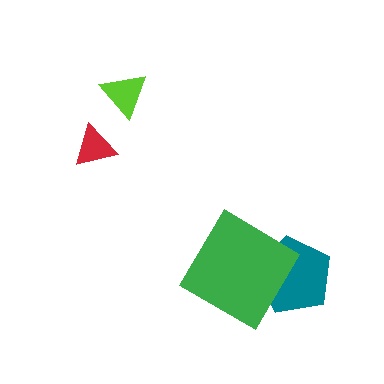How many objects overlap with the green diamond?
1 object overlaps with the green diamond.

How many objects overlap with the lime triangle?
0 objects overlap with the lime triangle.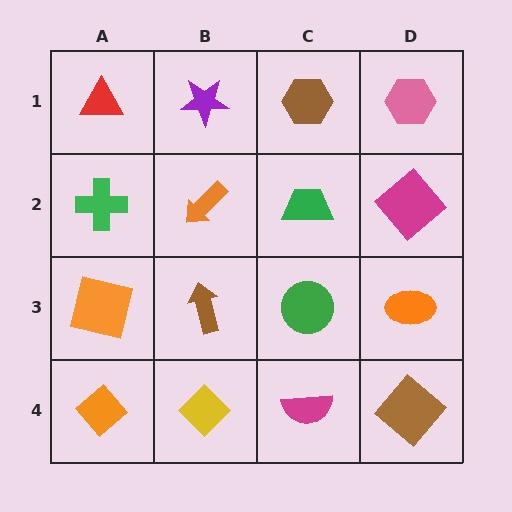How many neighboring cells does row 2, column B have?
4.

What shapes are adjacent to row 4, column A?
An orange square (row 3, column A), a yellow diamond (row 4, column B).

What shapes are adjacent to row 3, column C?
A green trapezoid (row 2, column C), a magenta semicircle (row 4, column C), a brown arrow (row 3, column B), an orange ellipse (row 3, column D).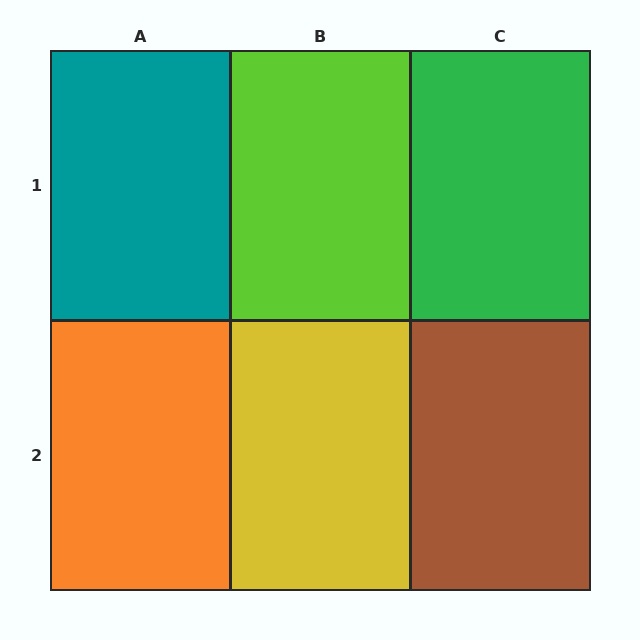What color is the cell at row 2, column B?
Yellow.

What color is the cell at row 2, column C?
Brown.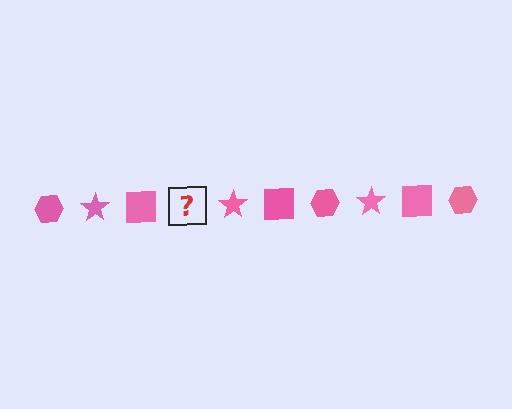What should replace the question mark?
The question mark should be replaced with a pink hexagon.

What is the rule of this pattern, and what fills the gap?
The rule is that the pattern cycles through hexagon, star, square shapes in pink. The gap should be filled with a pink hexagon.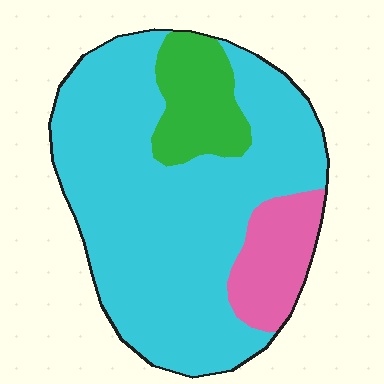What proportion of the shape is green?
Green covers about 15% of the shape.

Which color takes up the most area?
Cyan, at roughly 75%.